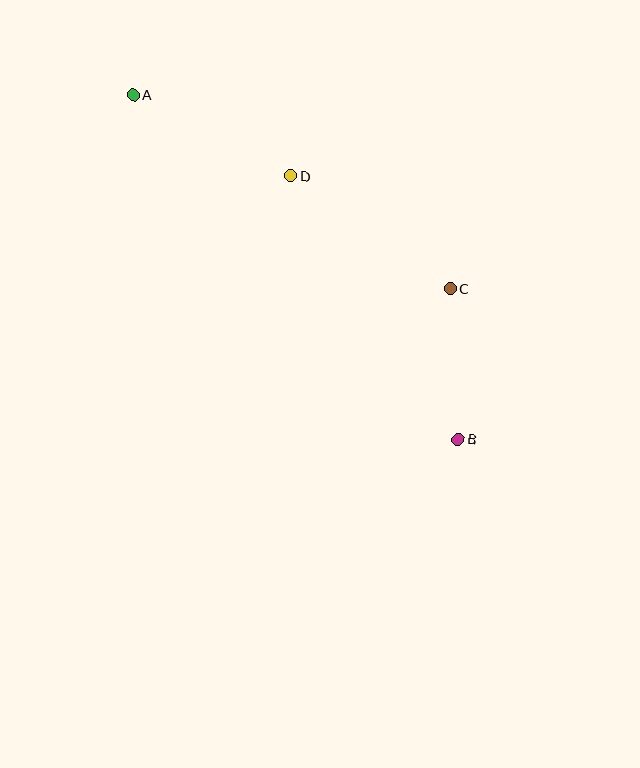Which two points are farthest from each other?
Points A and B are farthest from each other.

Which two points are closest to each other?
Points B and C are closest to each other.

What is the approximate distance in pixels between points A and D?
The distance between A and D is approximately 177 pixels.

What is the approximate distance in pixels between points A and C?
The distance between A and C is approximately 371 pixels.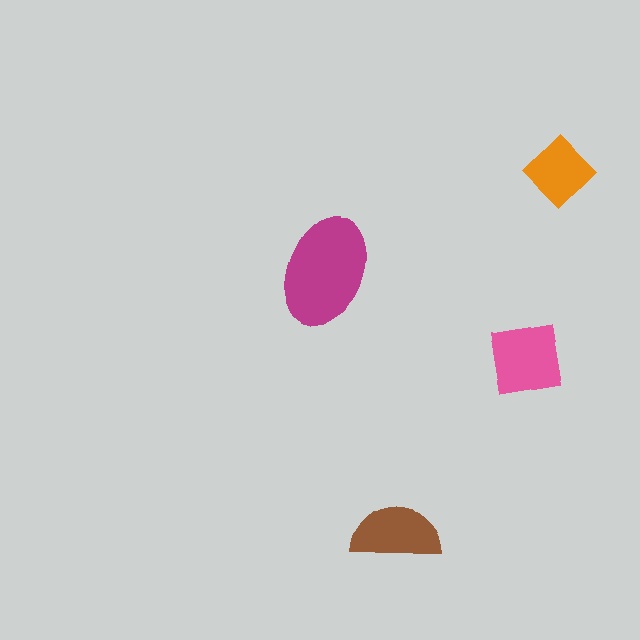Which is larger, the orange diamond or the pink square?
The pink square.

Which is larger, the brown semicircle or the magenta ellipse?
The magenta ellipse.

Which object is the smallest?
The orange diamond.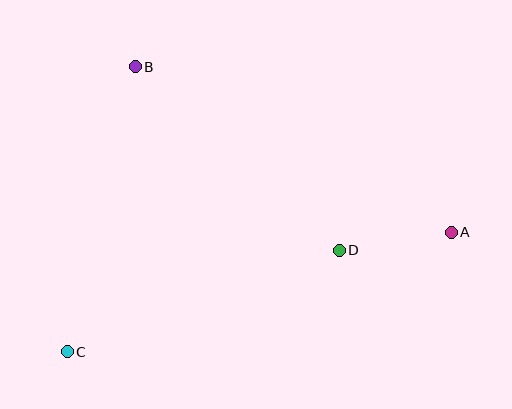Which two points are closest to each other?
Points A and D are closest to each other.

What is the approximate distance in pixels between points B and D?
The distance between B and D is approximately 274 pixels.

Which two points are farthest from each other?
Points A and C are farthest from each other.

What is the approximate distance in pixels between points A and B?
The distance between A and B is approximately 356 pixels.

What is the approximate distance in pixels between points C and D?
The distance between C and D is approximately 291 pixels.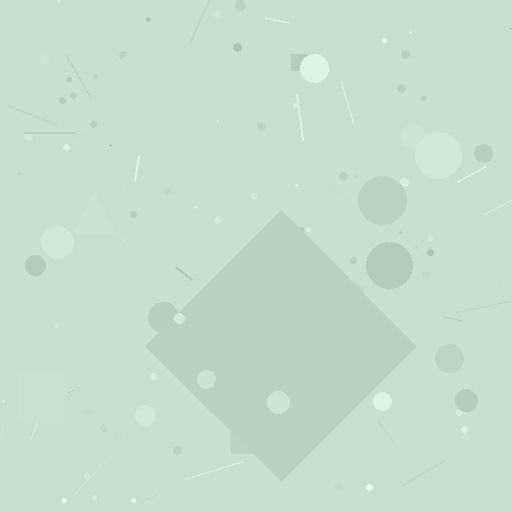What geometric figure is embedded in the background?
A diamond is embedded in the background.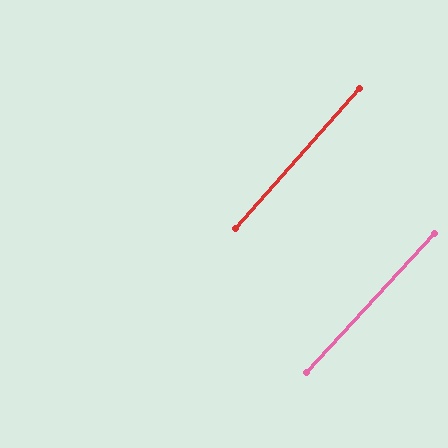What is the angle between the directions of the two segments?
Approximately 1 degree.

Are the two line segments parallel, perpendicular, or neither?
Parallel — their directions differ by only 1.4°.